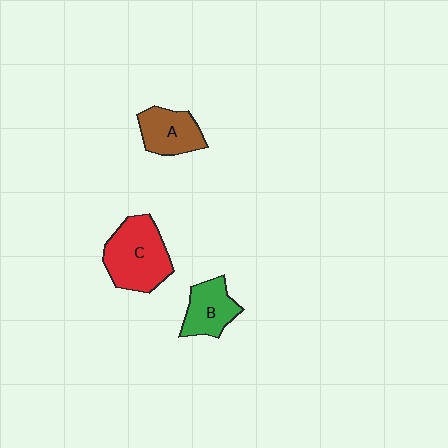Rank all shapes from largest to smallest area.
From largest to smallest: C (red), A (brown), B (green).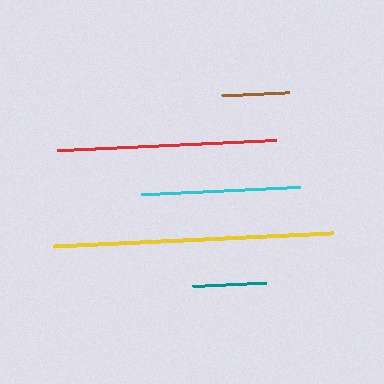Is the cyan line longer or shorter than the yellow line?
The yellow line is longer than the cyan line.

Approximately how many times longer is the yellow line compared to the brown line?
The yellow line is approximately 4.1 times the length of the brown line.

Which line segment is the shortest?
The brown line is the shortest at approximately 68 pixels.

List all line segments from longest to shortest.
From longest to shortest: yellow, red, cyan, teal, brown.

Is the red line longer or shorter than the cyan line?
The red line is longer than the cyan line.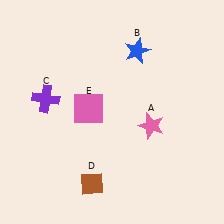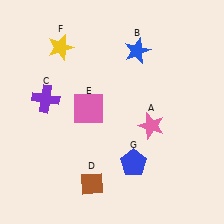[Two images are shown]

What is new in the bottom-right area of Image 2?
A blue pentagon (G) was added in the bottom-right area of Image 2.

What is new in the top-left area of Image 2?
A yellow star (F) was added in the top-left area of Image 2.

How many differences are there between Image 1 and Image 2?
There are 2 differences between the two images.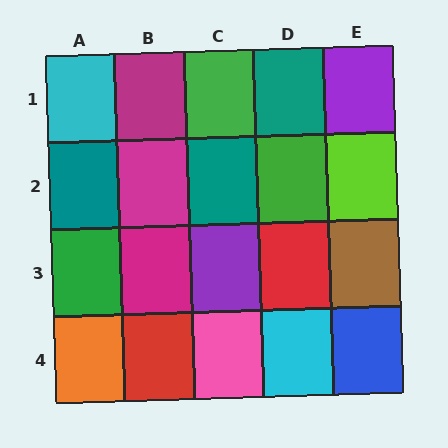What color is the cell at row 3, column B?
Magenta.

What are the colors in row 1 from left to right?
Cyan, magenta, green, teal, purple.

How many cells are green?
3 cells are green.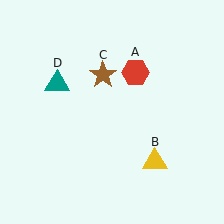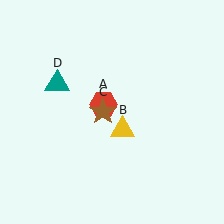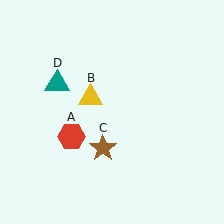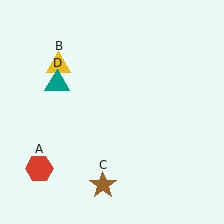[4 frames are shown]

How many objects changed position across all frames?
3 objects changed position: red hexagon (object A), yellow triangle (object B), brown star (object C).